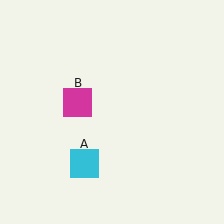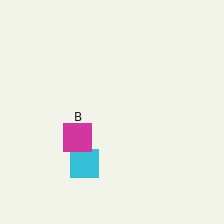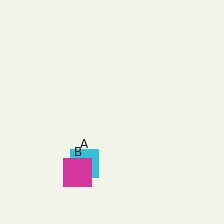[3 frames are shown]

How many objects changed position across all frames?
1 object changed position: magenta square (object B).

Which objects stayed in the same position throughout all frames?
Cyan square (object A) remained stationary.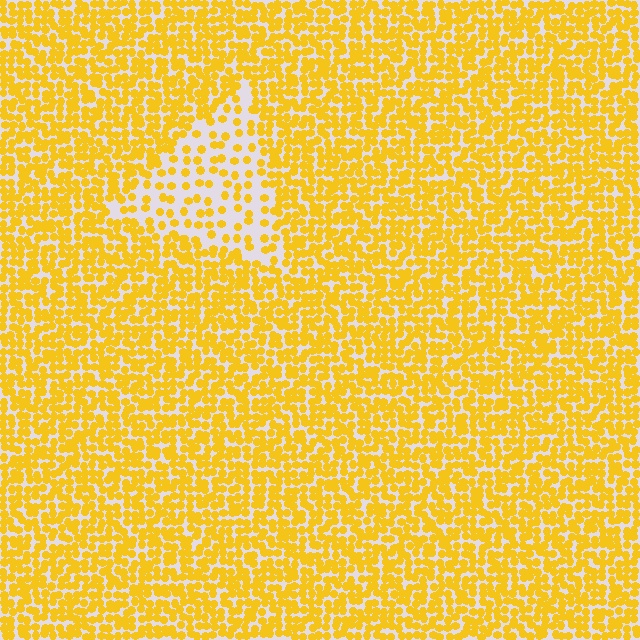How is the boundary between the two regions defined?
The boundary is defined by a change in element density (approximately 2.5x ratio). All elements are the same color, size, and shape.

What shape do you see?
I see a triangle.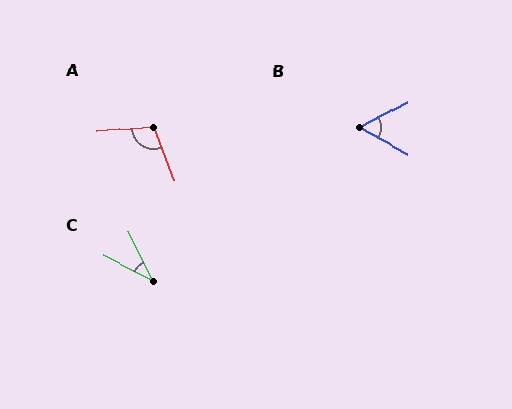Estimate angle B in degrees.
Approximately 56 degrees.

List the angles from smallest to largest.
C (37°), B (56°), A (107°).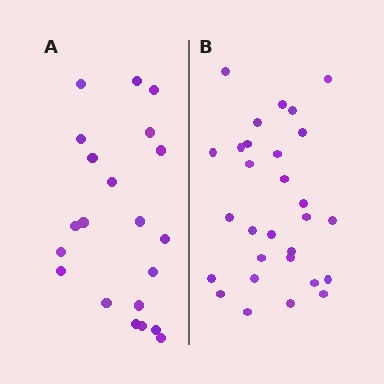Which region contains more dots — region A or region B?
Region B (the right region) has more dots.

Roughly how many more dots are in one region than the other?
Region B has roughly 8 or so more dots than region A.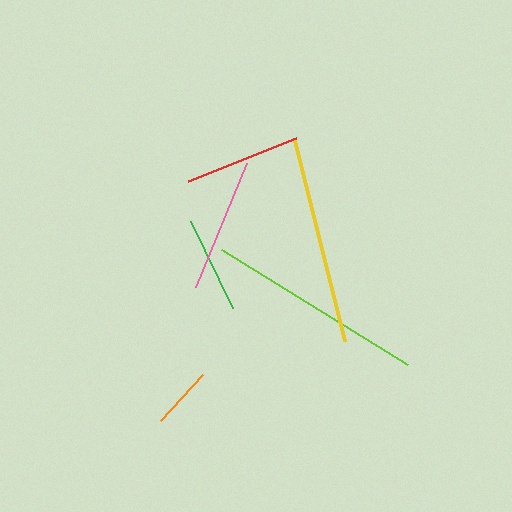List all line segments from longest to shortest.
From longest to shortest: lime, yellow, pink, red, green, orange.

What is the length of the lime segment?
The lime segment is approximately 220 pixels long.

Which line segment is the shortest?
The orange line is the shortest at approximately 62 pixels.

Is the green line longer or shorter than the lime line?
The lime line is longer than the green line.